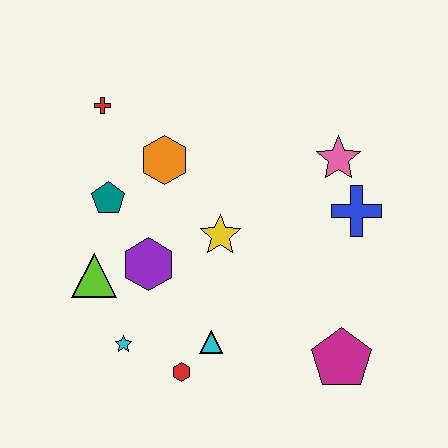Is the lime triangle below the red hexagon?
No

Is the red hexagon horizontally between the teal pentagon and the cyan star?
No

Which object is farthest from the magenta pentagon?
The red cross is farthest from the magenta pentagon.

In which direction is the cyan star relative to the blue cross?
The cyan star is to the left of the blue cross.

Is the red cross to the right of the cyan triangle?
No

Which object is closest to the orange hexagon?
The teal pentagon is closest to the orange hexagon.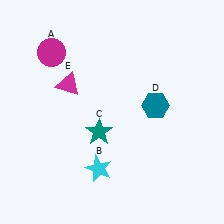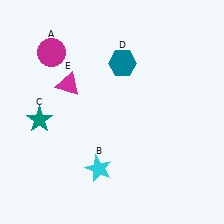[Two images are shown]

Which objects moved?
The objects that moved are: the teal star (C), the teal hexagon (D).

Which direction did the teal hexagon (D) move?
The teal hexagon (D) moved up.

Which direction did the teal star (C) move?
The teal star (C) moved left.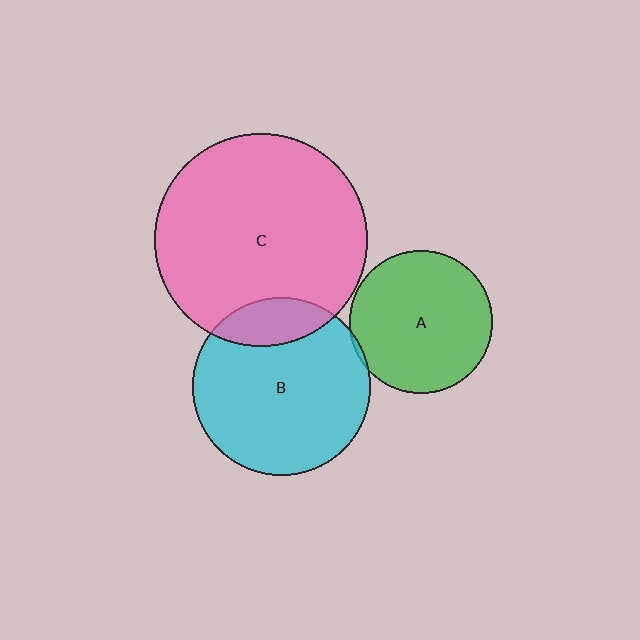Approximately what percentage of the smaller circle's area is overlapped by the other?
Approximately 5%.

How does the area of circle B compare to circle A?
Approximately 1.5 times.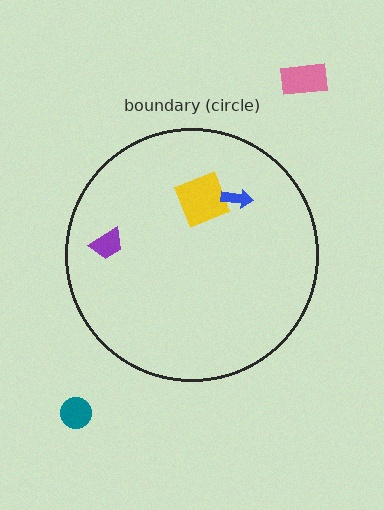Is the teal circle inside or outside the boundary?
Outside.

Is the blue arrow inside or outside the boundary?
Inside.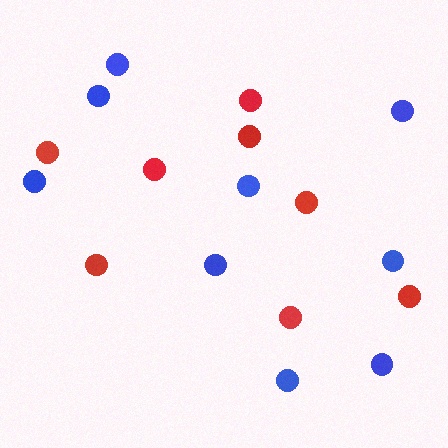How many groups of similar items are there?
There are 2 groups: one group of red circles (8) and one group of blue circles (9).